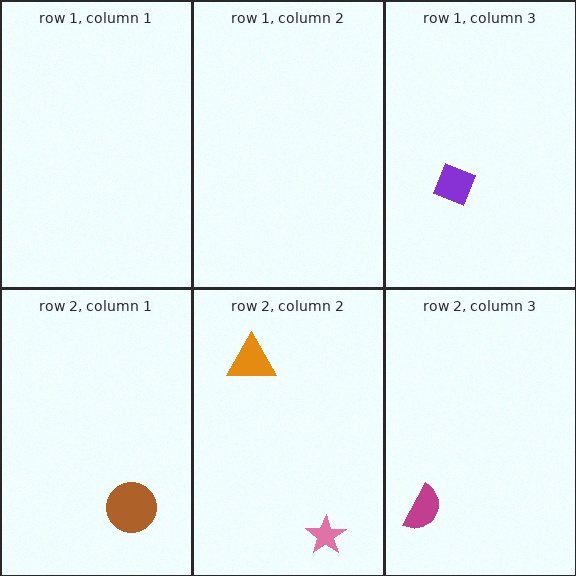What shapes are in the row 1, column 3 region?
The purple diamond.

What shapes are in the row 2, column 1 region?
The brown circle.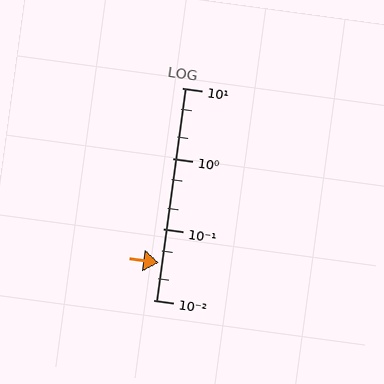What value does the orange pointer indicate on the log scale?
The pointer indicates approximately 0.034.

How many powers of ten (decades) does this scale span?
The scale spans 3 decades, from 0.01 to 10.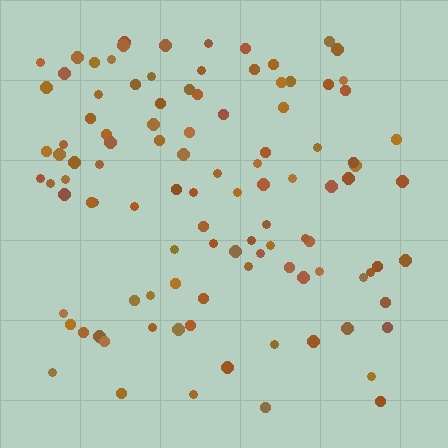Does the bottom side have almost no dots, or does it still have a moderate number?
Still a moderate number, just noticeably fewer than the top.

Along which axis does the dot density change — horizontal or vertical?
Vertical.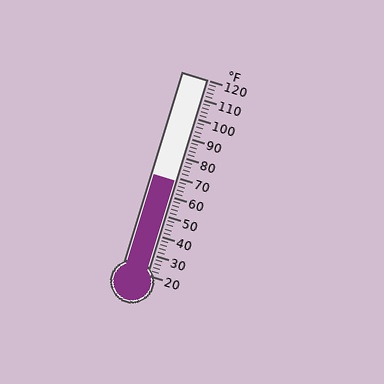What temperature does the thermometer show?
The thermometer shows approximately 68°F.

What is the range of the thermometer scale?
The thermometer scale ranges from 20°F to 120°F.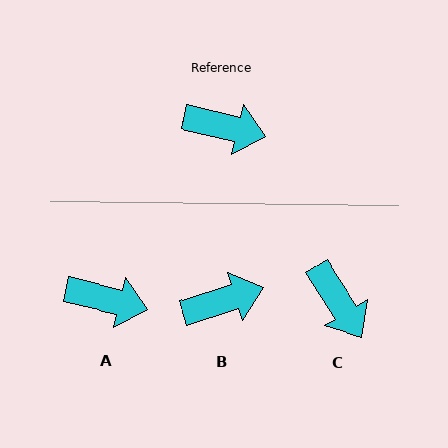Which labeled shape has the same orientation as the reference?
A.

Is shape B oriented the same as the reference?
No, it is off by about 31 degrees.